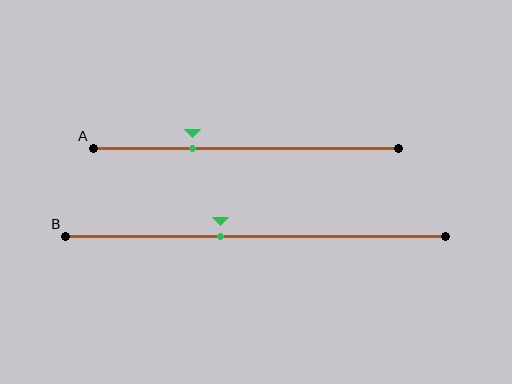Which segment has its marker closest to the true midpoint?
Segment B has its marker closest to the true midpoint.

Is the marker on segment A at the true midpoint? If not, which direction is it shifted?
No, the marker on segment A is shifted to the left by about 18% of the segment length.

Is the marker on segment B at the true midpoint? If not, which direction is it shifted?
No, the marker on segment B is shifted to the left by about 9% of the segment length.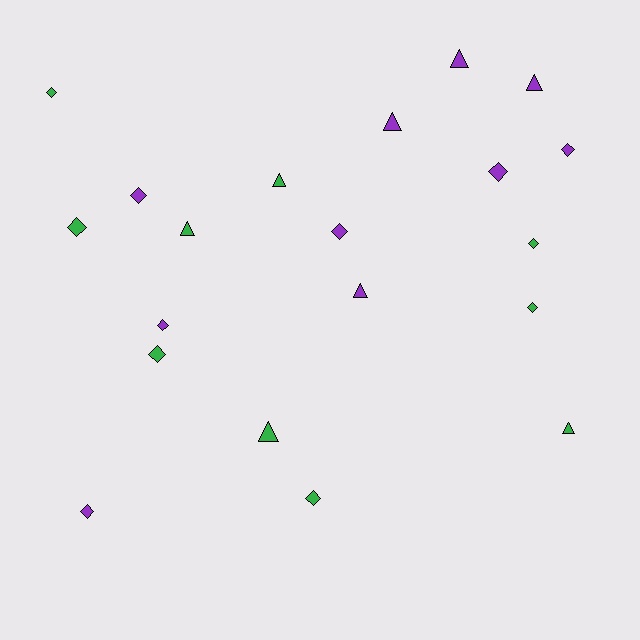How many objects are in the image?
There are 20 objects.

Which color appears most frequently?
Green, with 10 objects.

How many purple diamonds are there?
There are 6 purple diamonds.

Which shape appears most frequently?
Diamond, with 12 objects.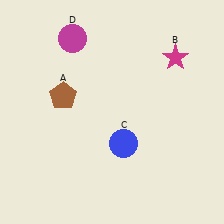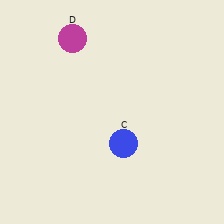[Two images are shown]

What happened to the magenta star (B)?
The magenta star (B) was removed in Image 2. It was in the top-right area of Image 1.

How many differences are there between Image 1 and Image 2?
There are 2 differences between the two images.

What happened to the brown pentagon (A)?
The brown pentagon (A) was removed in Image 2. It was in the top-left area of Image 1.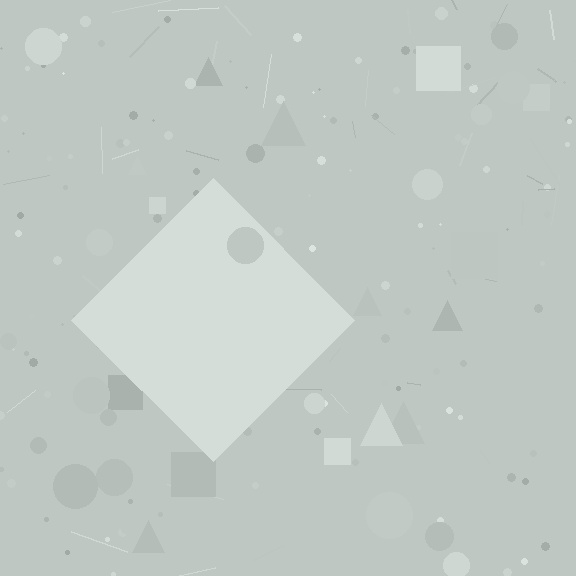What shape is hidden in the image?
A diamond is hidden in the image.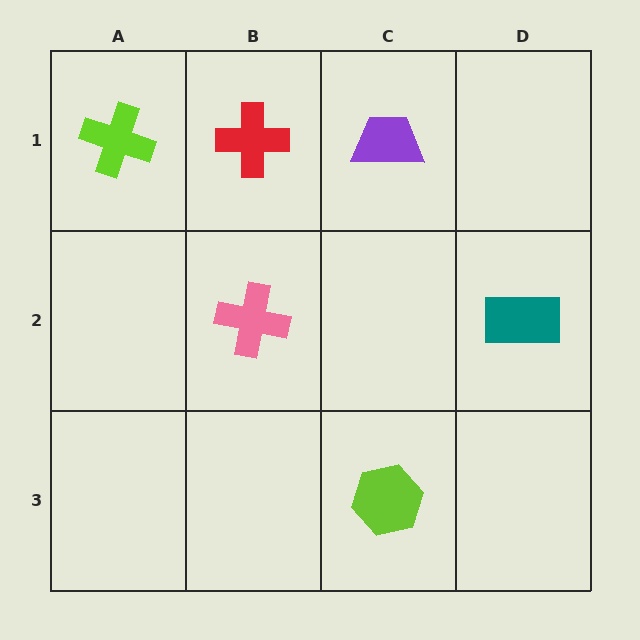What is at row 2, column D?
A teal rectangle.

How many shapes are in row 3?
1 shape.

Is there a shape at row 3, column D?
No, that cell is empty.